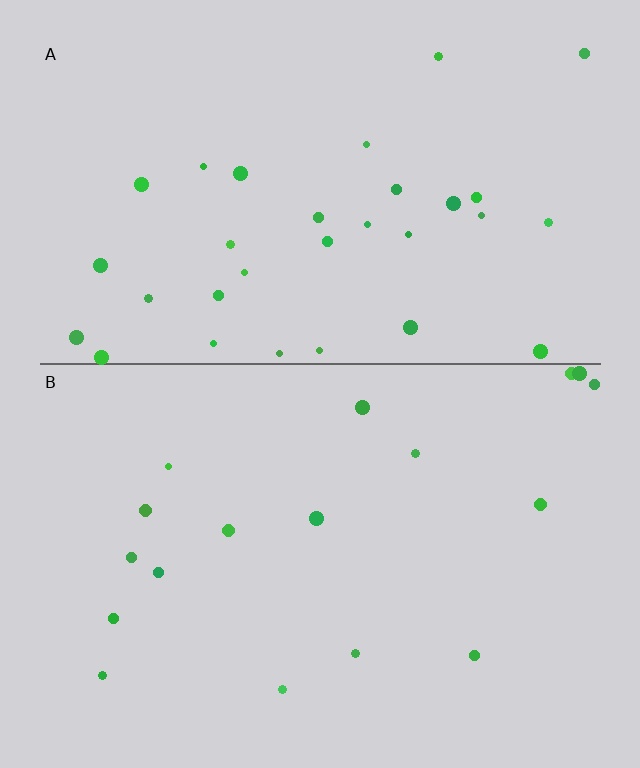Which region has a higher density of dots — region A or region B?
A (the top).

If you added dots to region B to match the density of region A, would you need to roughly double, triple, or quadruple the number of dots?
Approximately double.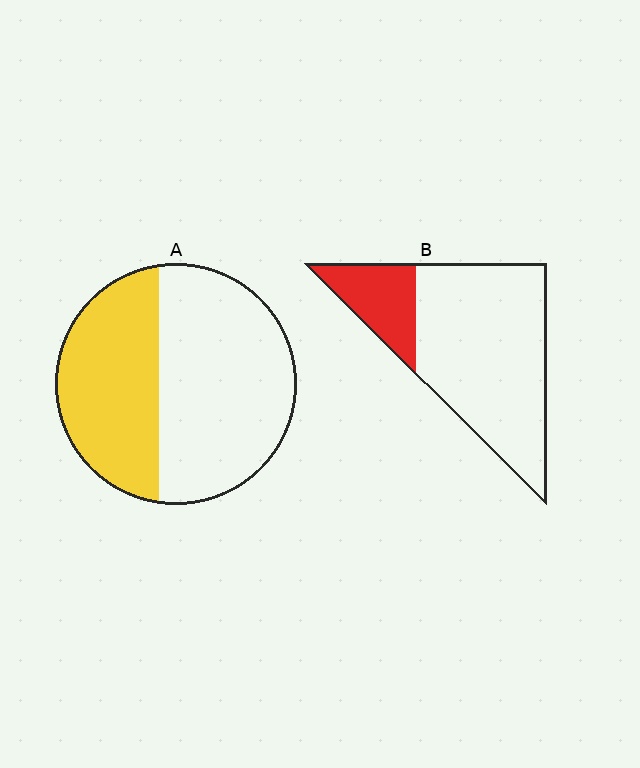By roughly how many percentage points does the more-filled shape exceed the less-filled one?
By roughly 20 percentage points (A over B).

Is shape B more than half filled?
No.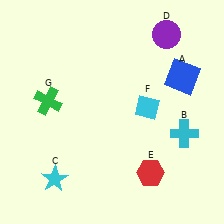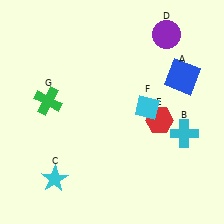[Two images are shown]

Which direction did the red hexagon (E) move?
The red hexagon (E) moved up.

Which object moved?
The red hexagon (E) moved up.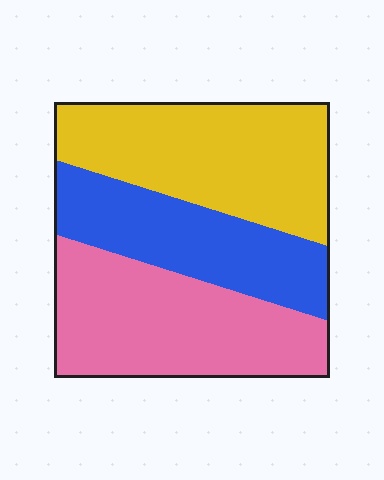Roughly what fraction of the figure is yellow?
Yellow covers 37% of the figure.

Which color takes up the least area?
Blue, at roughly 25%.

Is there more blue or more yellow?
Yellow.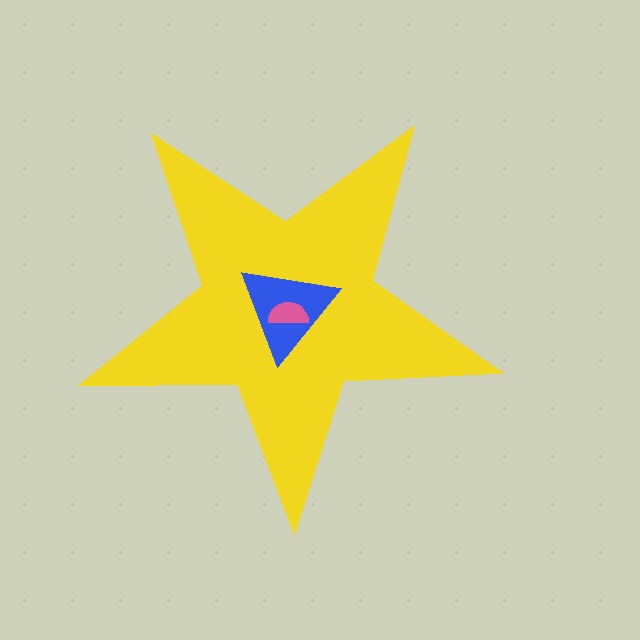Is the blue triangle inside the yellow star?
Yes.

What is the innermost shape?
The pink semicircle.